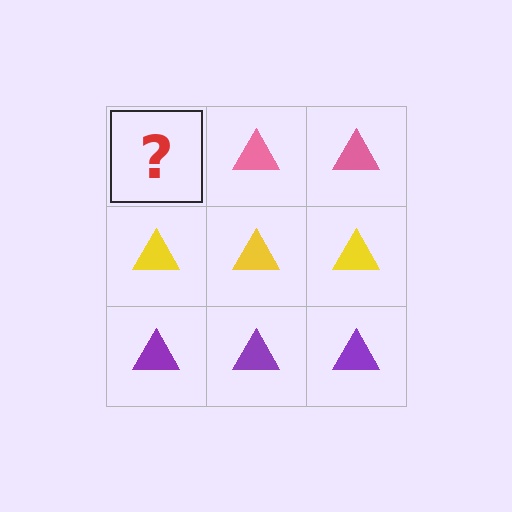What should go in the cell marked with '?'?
The missing cell should contain a pink triangle.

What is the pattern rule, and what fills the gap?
The rule is that each row has a consistent color. The gap should be filled with a pink triangle.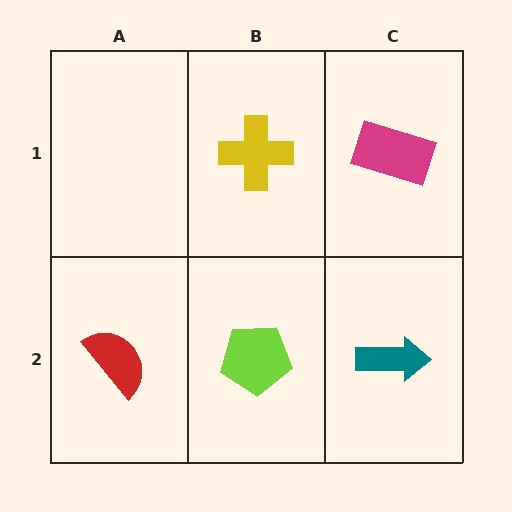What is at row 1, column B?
A yellow cross.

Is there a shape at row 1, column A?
No, that cell is empty.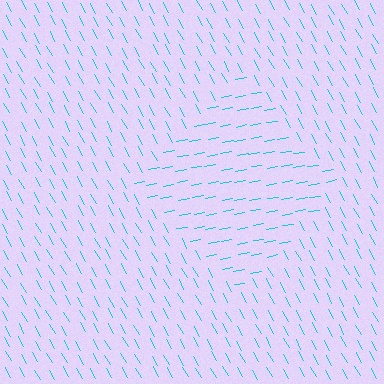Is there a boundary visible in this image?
Yes, there is a texture boundary formed by a change in line orientation.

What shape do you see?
I see a diamond.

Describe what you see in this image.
The image is filled with small cyan line segments. A diamond region in the image has lines oriented differently from the surrounding lines, creating a visible texture boundary.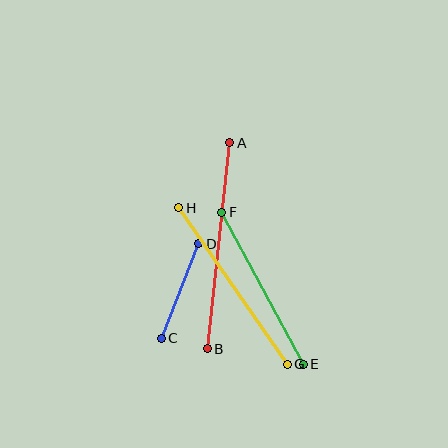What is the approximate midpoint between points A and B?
The midpoint is at approximately (219, 246) pixels.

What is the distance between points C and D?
The distance is approximately 102 pixels.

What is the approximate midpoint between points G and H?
The midpoint is at approximately (233, 286) pixels.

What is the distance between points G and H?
The distance is approximately 190 pixels.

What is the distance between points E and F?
The distance is approximately 172 pixels.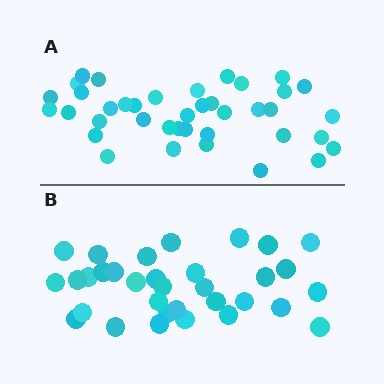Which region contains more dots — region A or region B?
Region A (the top region) has more dots.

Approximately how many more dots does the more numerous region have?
Region A has about 6 more dots than region B.